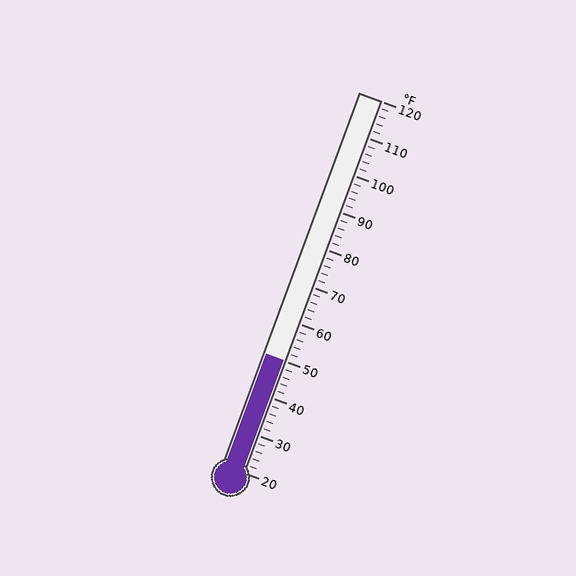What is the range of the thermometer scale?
The thermometer scale ranges from 20°F to 120°F.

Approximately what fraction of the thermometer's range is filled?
The thermometer is filled to approximately 30% of its range.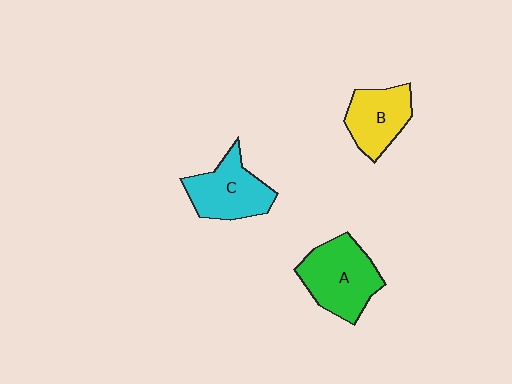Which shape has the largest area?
Shape A (green).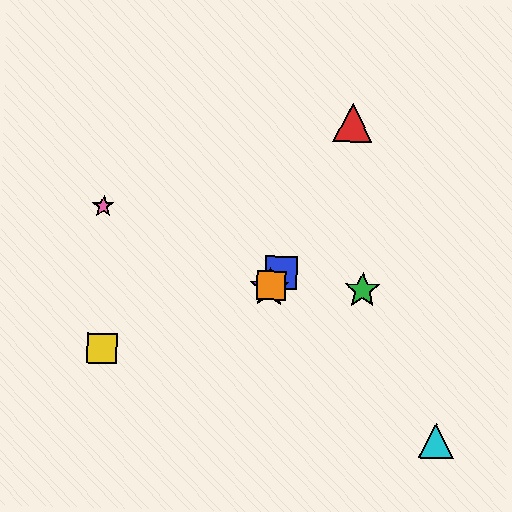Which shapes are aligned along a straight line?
The blue square, the purple star, the orange square are aligned along a straight line.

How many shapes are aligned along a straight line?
3 shapes (the blue square, the purple star, the orange square) are aligned along a straight line.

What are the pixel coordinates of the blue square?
The blue square is at (281, 273).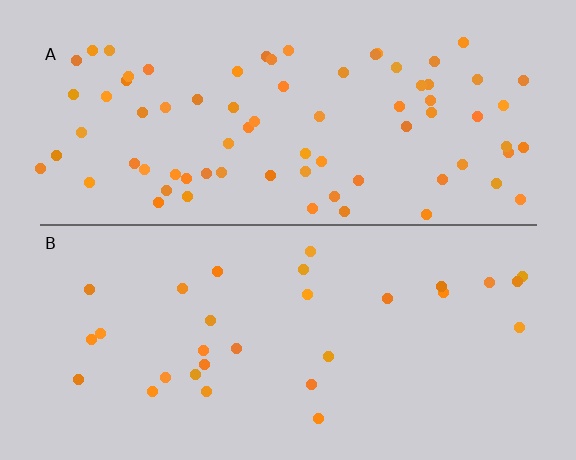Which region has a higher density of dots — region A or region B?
A (the top).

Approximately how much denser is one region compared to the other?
Approximately 2.6× — region A over region B.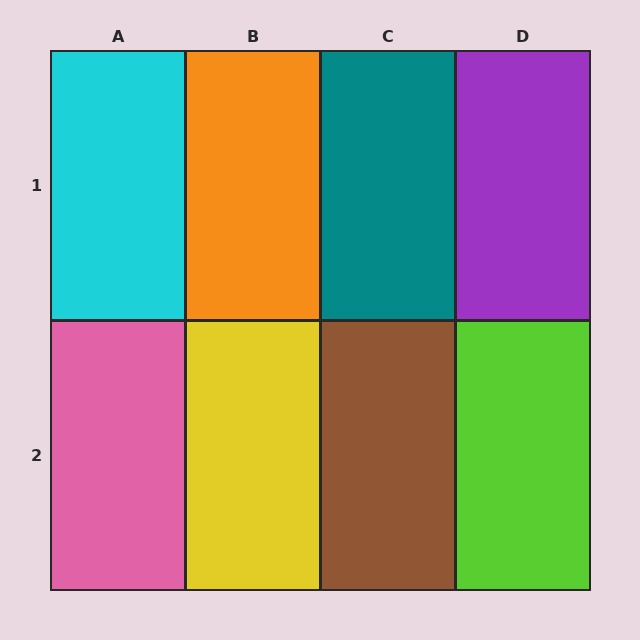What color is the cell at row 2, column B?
Yellow.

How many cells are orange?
1 cell is orange.